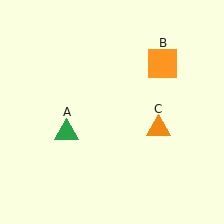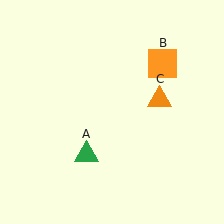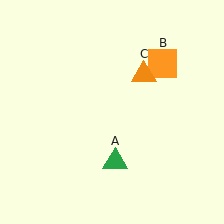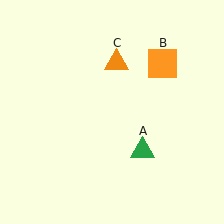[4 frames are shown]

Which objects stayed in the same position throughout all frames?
Orange square (object B) remained stationary.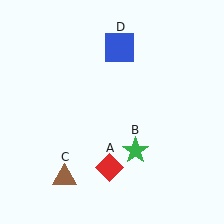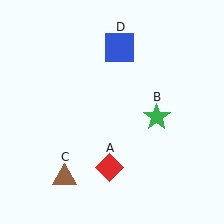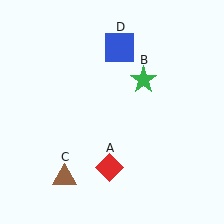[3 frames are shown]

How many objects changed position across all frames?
1 object changed position: green star (object B).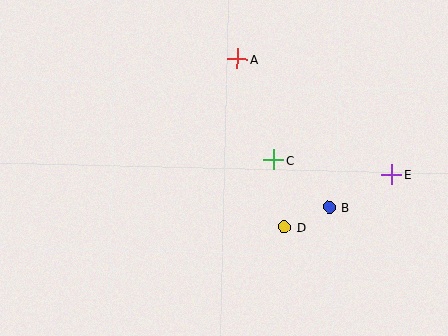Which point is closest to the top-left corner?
Point A is closest to the top-left corner.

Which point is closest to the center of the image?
Point C at (274, 160) is closest to the center.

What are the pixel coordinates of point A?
Point A is at (237, 59).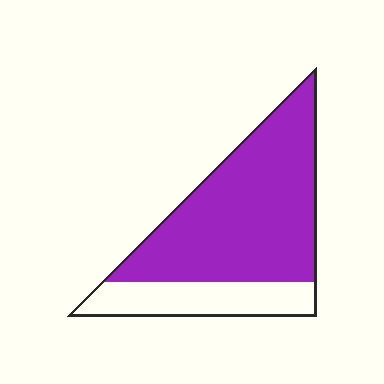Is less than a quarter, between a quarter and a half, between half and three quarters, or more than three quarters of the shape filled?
Between half and three quarters.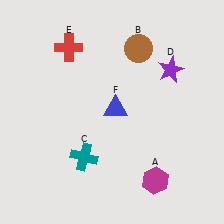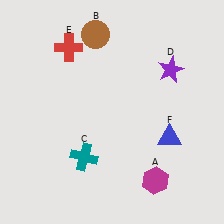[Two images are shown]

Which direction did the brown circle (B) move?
The brown circle (B) moved left.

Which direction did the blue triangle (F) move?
The blue triangle (F) moved right.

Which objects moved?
The objects that moved are: the brown circle (B), the blue triangle (F).